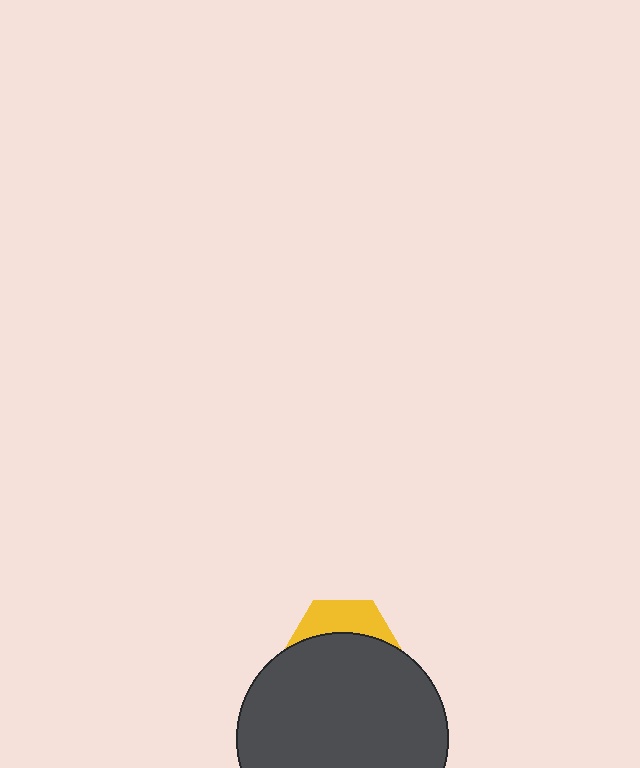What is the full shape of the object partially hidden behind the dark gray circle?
The partially hidden object is a yellow hexagon.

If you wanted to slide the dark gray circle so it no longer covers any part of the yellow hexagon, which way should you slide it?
Slide it down — that is the most direct way to separate the two shapes.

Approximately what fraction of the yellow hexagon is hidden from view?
Roughly 68% of the yellow hexagon is hidden behind the dark gray circle.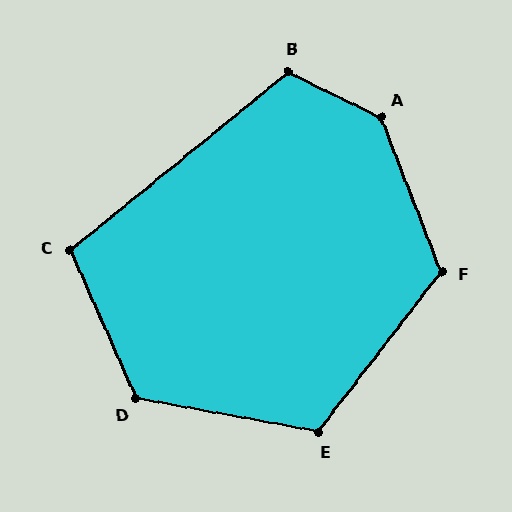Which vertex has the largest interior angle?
A, at approximately 137 degrees.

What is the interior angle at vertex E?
Approximately 118 degrees (obtuse).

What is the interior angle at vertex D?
Approximately 124 degrees (obtuse).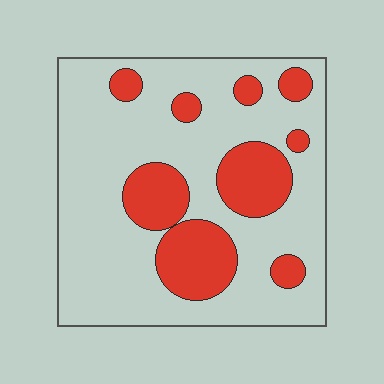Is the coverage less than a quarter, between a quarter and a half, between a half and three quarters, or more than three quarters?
Between a quarter and a half.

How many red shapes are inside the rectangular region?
9.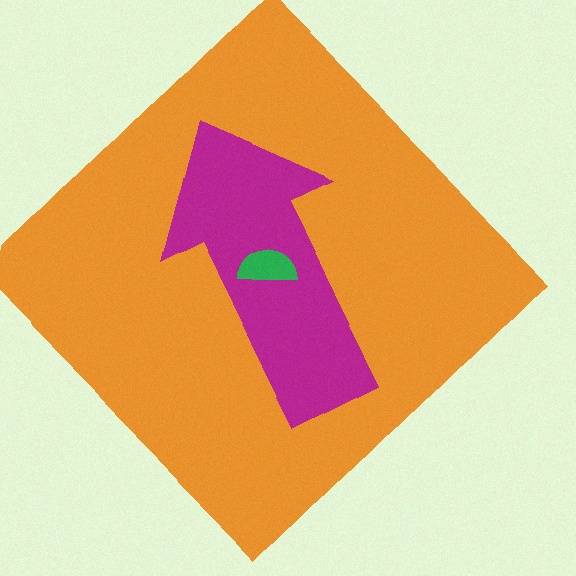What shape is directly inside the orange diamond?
The magenta arrow.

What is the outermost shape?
The orange diamond.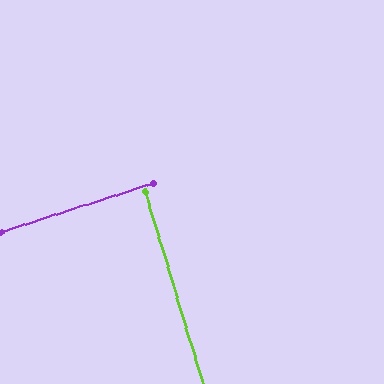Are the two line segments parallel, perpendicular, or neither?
Perpendicular — they meet at approximately 89°.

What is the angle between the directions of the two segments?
Approximately 89 degrees.